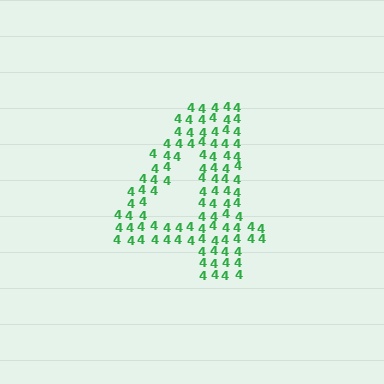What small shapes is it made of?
It is made of small digit 4's.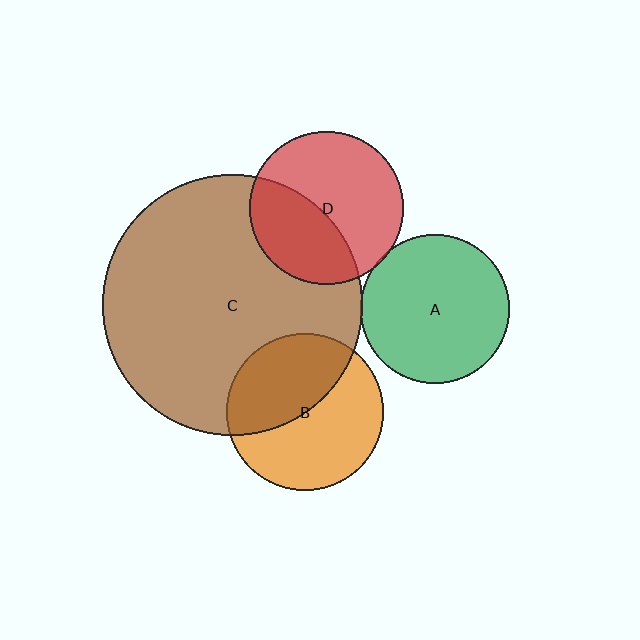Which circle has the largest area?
Circle C (brown).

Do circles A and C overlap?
Yes.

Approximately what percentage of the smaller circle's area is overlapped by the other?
Approximately 5%.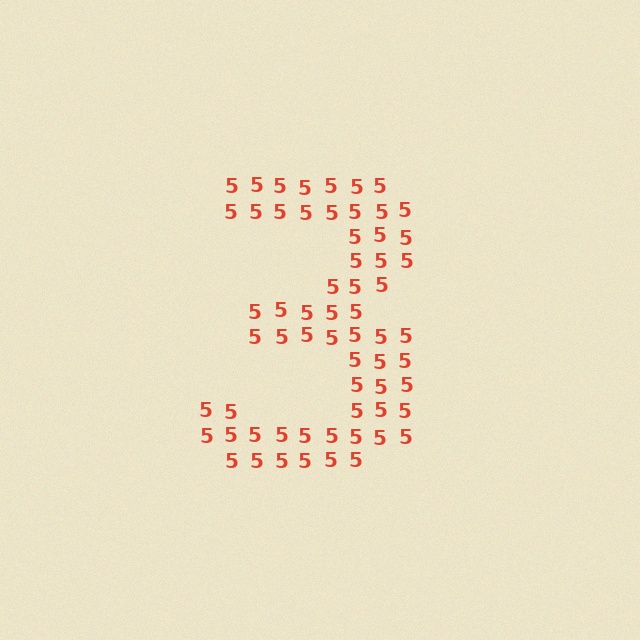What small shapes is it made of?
It is made of small digit 5's.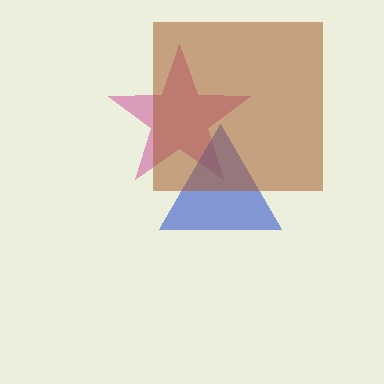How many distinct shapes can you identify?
There are 3 distinct shapes: a magenta star, a blue triangle, a brown square.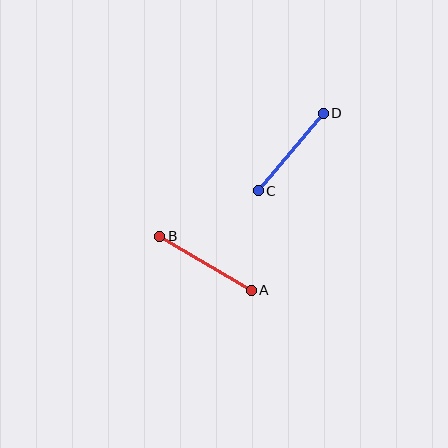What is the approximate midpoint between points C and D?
The midpoint is at approximately (291, 152) pixels.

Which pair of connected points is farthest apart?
Points A and B are farthest apart.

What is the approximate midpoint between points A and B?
The midpoint is at approximately (205, 263) pixels.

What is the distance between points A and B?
The distance is approximately 106 pixels.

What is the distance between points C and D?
The distance is approximately 101 pixels.